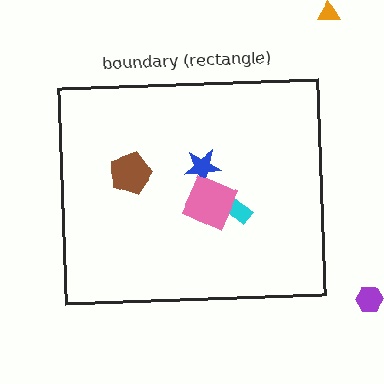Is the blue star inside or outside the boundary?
Inside.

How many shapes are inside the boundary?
4 inside, 2 outside.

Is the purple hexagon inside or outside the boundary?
Outside.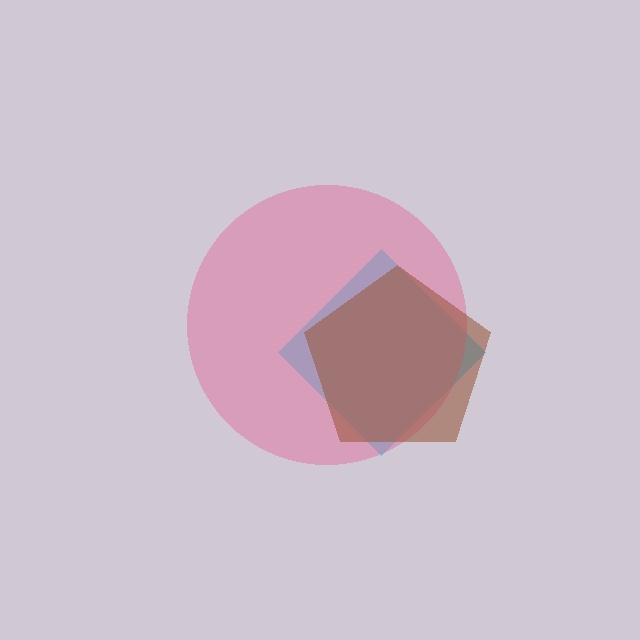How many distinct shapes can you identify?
There are 3 distinct shapes: a cyan diamond, a pink circle, a brown pentagon.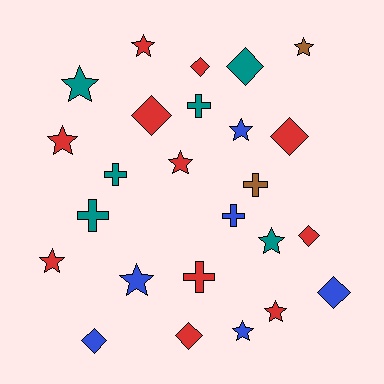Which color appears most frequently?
Red, with 11 objects.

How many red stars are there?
There are 5 red stars.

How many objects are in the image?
There are 25 objects.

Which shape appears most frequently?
Star, with 11 objects.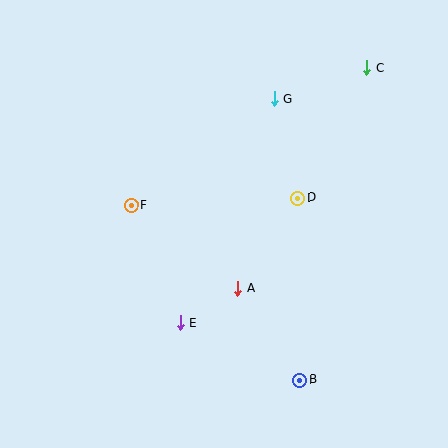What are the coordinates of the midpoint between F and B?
The midpoint between F and B is at (215, 292).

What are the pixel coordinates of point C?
Point C is at (367, 68).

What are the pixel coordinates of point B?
Point B is at (300, 380).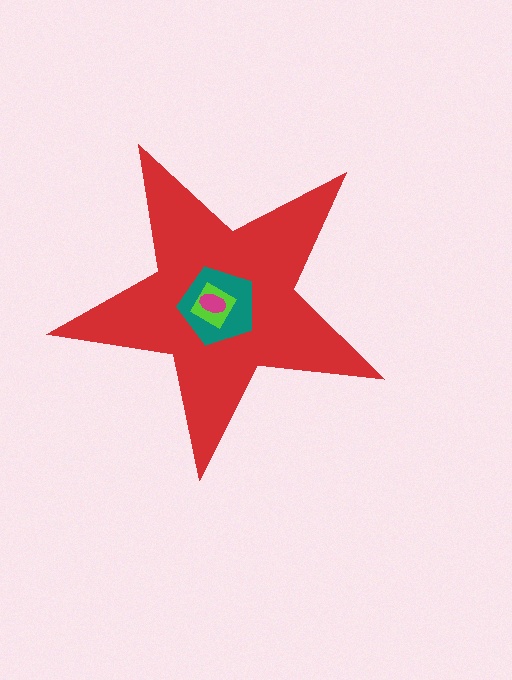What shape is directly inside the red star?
The teal pentagon.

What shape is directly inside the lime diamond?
The magenta ellipse.